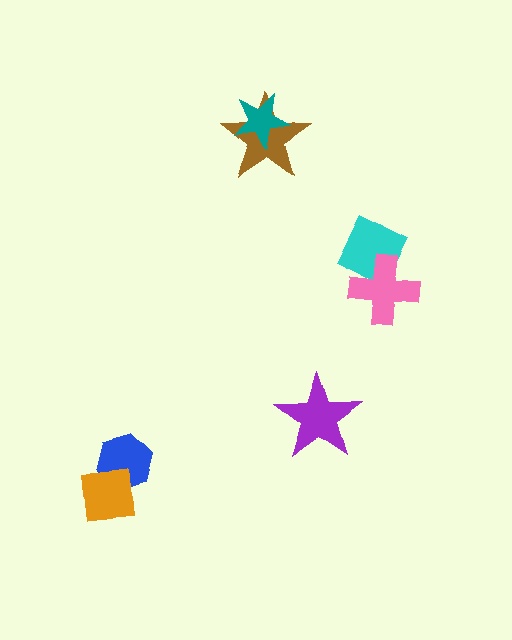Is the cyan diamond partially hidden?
Yes, it is partially covered by another shape.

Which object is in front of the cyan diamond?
The pink cross is in front of the cyan diamond.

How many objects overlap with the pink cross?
1 object overlaps with the pink cross.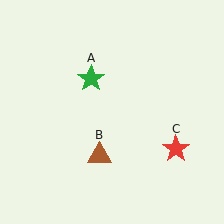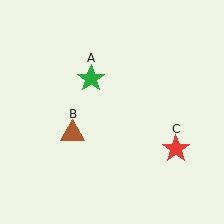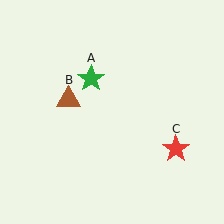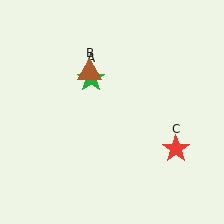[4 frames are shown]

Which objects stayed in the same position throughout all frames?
Green star (object A) and red star (object C) remained stationary.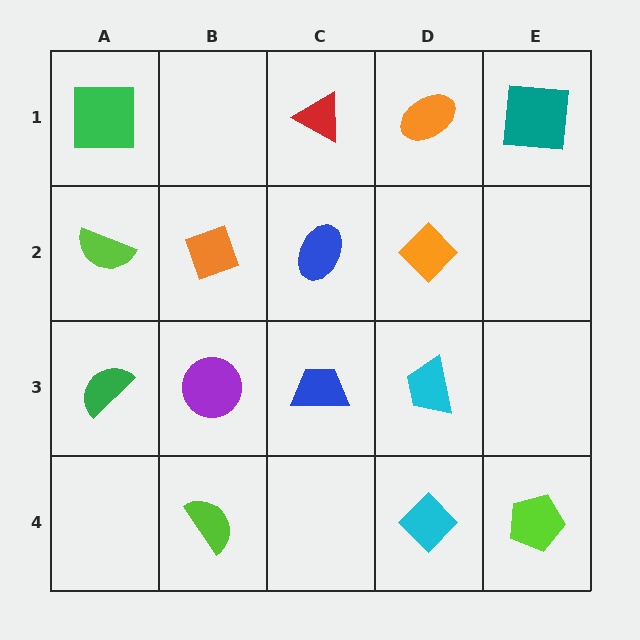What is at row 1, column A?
A green square.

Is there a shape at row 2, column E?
No, that cell is empty.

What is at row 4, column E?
A lime pentagon.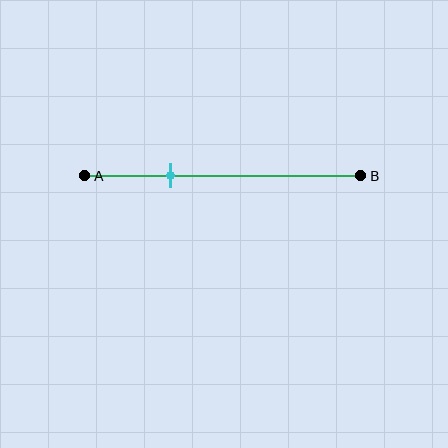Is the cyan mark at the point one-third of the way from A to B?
Yes, the mark is approximately at the one-third point.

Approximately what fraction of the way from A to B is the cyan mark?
The cyan mark is approximately 30% of the way from A to B.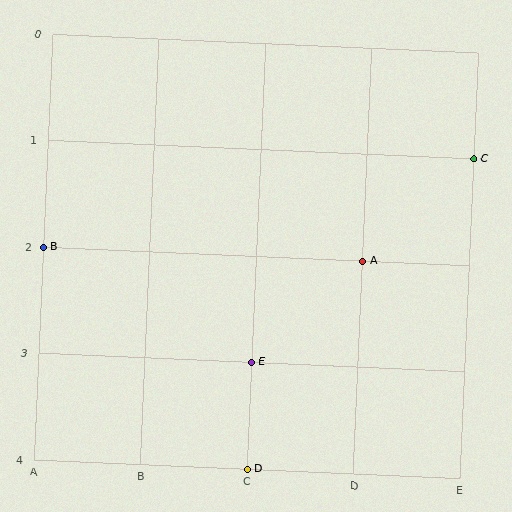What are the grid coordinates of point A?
Point A is at grid coordinates (D, 2).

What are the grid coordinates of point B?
Point B is at grid coordinates (A, 2).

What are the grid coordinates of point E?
Point E is at grid coordinates (C, 3).